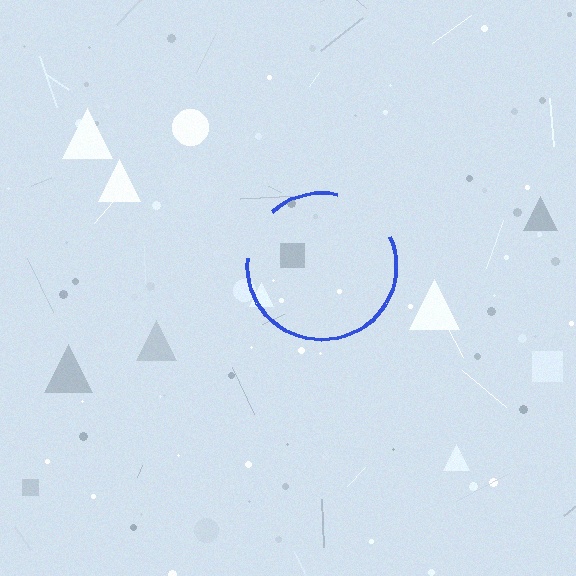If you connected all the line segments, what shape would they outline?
They would outline a circle.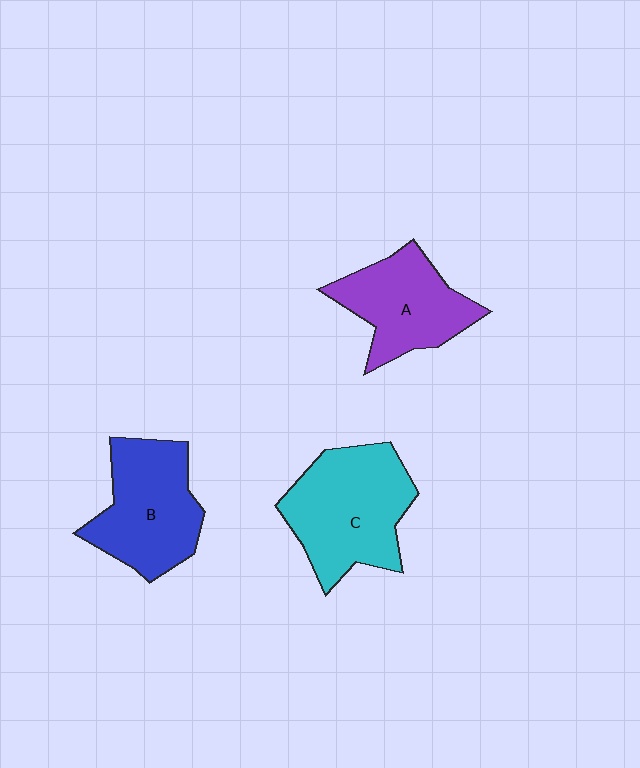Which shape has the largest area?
Shape C (cyan).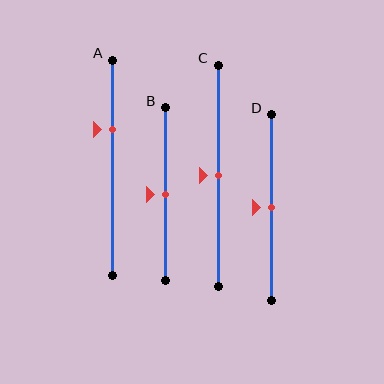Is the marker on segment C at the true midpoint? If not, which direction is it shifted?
Yes, the marker on segment C is at the true midpoint.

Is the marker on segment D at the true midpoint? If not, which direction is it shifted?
Yes, the marker on segment D is at the true midpoint.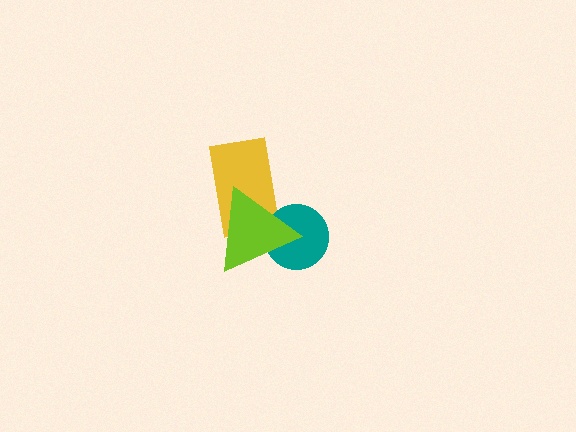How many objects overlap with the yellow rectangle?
1 object overlaps with the yellow rectangle.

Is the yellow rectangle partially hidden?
Yes, it is partially covered by another shape.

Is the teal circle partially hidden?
Yes, it is partially covered by another shape.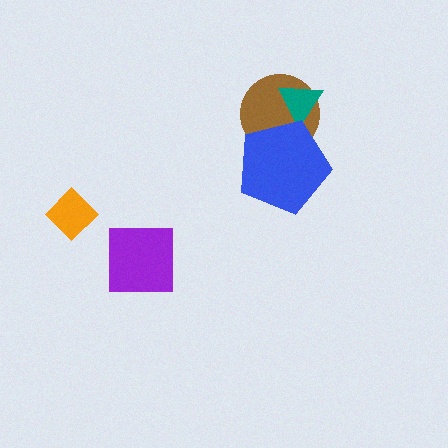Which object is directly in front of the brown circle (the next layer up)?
The teal triangle is directly in front of the brown circle.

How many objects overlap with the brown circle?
2 objects overlap with the brown circle.